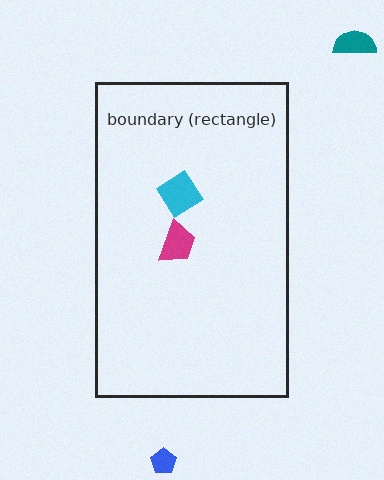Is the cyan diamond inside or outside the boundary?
Inside.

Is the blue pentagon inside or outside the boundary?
Outside.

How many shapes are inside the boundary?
2 inside, 2 outside.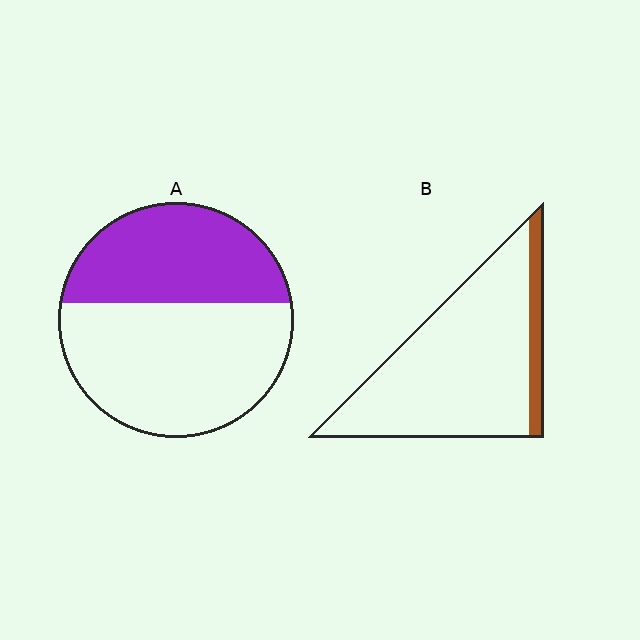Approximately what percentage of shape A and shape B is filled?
A is approximately 40% and B is approximately 10%.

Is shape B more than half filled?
No.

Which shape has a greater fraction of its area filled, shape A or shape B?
Shape A.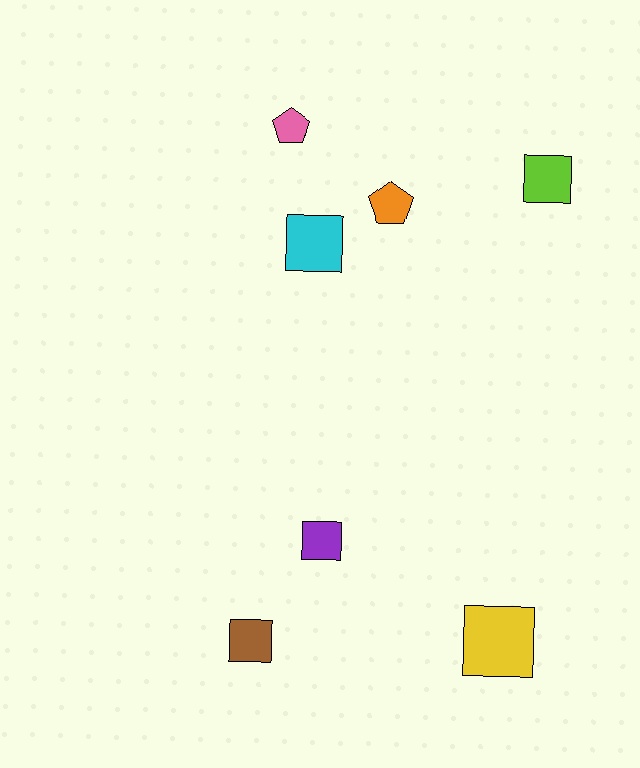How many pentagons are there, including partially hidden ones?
There are 2 pentagons.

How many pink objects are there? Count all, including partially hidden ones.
There is 1 pink object.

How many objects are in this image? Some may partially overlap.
There are 7 objects.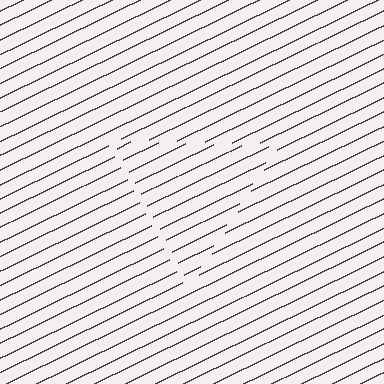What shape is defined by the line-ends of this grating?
An illusory triangle. The interior of the shape contains the same grating, shifted by half a period — the contour is defined by the phase discontinuity where line-ends from the inner and outer gratings abut.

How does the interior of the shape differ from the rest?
The interior of the shape contains the same grating, shifted by half a period — the contour is defined by the phase discontinuity where line-ends from the inner and outer gratings abut.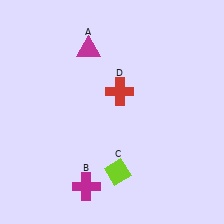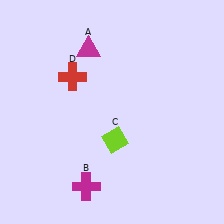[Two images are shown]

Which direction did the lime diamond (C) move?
The lime diamond (C) moved up.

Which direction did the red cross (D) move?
The red cross (D) moved left.